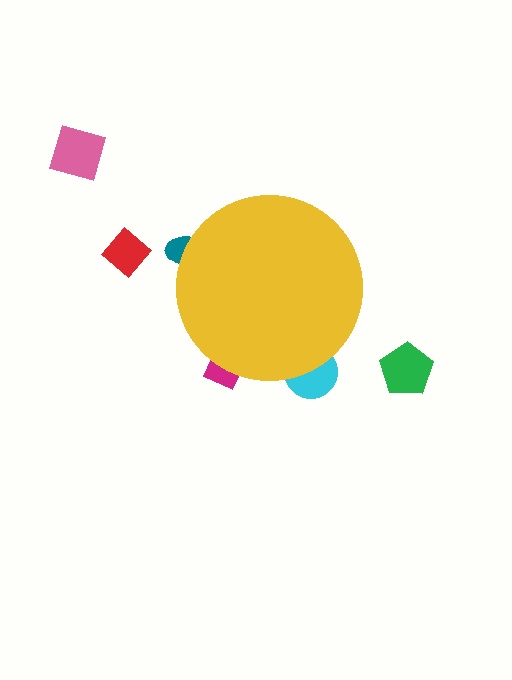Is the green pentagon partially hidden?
No, the green pentagon is fully visible.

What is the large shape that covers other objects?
A yellow circle.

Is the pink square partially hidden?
No, the pink square is fully visible.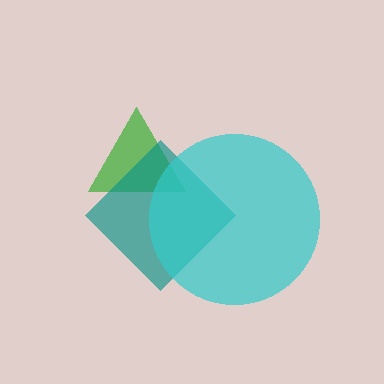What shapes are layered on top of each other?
The layered shapes are: a green triangle, a teal diamond, a cyan circle.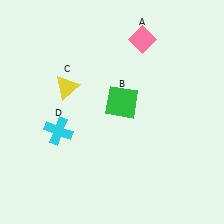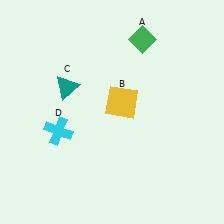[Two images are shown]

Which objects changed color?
A changed from pink to green. B changed from green to yellow. C changed from yellow to teal.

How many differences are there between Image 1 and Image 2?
There are 3 differences between the two images.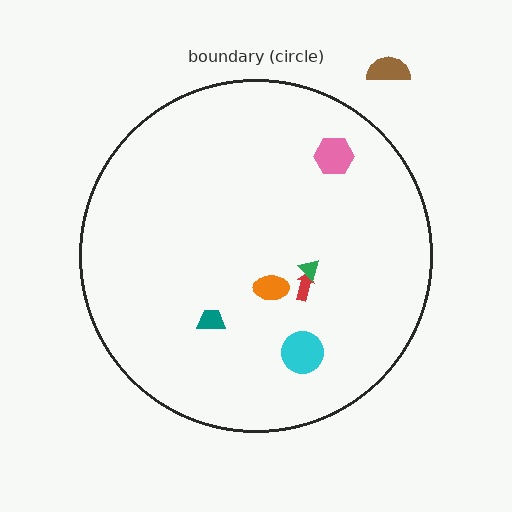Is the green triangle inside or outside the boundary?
Inside.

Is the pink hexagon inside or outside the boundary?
Inside.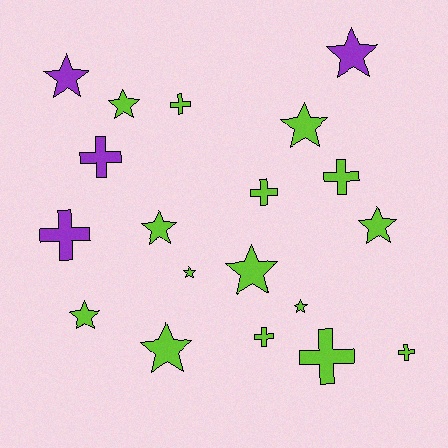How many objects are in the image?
There are 19 objects.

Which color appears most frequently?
Lime, with 15 objects.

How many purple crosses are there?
There are 2 purple crosses.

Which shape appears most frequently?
Star, with 11 objects.